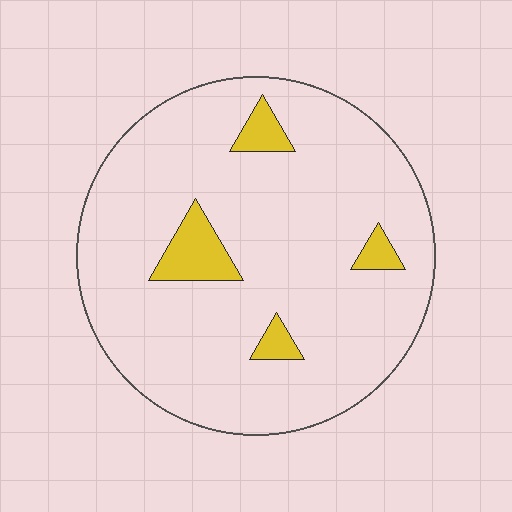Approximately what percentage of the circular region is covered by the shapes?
Approximately 10%.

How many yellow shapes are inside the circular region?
4.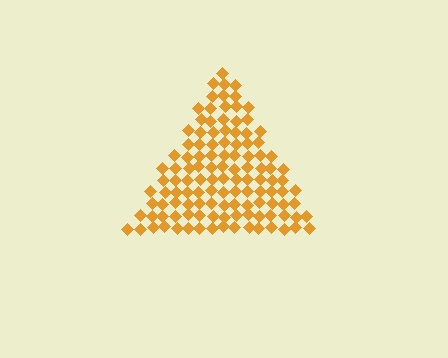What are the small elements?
The small elements are diamonds.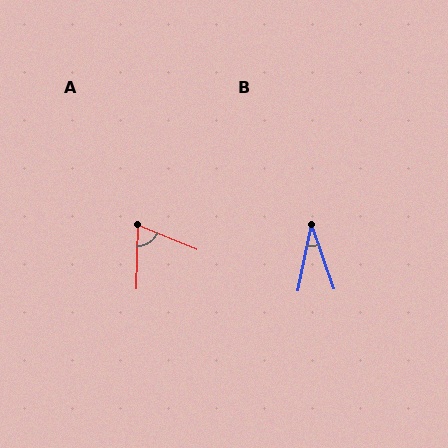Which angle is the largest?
A, at approximately 69 degrees.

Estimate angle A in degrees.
Approximately 69 degrees.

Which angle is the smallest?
B, at approximately 31 degrees.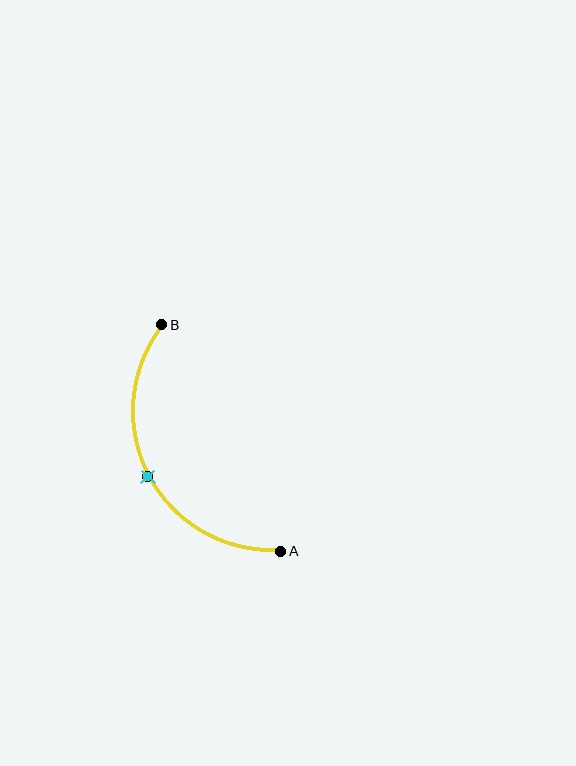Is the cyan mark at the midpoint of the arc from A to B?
Yes. The cyan mark lies on the arc at equal arc-length from both A and B — it is the arc midpoint.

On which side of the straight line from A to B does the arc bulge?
The arc bulges to the left of the straight line connecting A and B.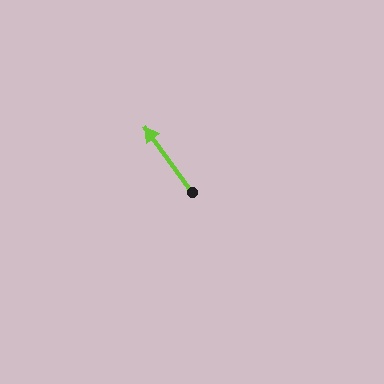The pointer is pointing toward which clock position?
Roughly 11 o'clock.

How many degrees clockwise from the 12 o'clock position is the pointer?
Approximately 324 degrees.